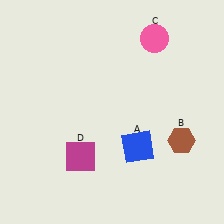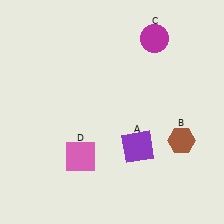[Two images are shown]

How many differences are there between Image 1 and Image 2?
There are 3 differences between the two images.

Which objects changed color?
A changed from blue to purple. C changed from pink to magenta. D changed from magenta to pink.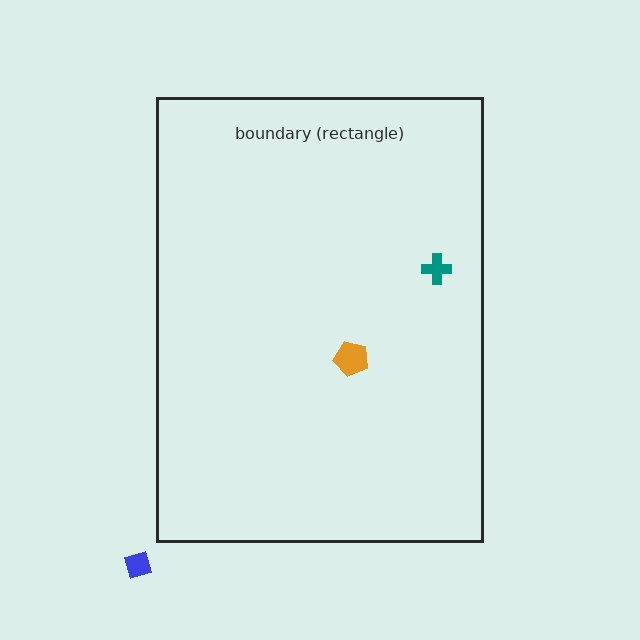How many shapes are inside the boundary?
2 inside, 1 outside.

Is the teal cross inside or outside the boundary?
Inside.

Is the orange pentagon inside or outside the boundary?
Inside.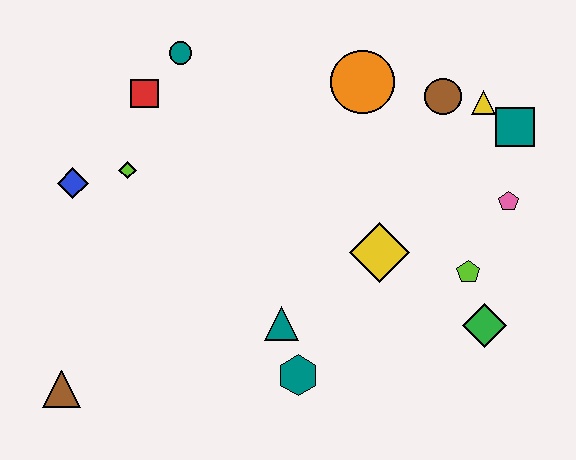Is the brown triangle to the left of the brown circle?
Yes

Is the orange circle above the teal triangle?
Yes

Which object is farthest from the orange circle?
The brown triangle is farthest from the orange circle.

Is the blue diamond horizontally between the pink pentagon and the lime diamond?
No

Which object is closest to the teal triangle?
The teal hexagon is closest to the teal triangle.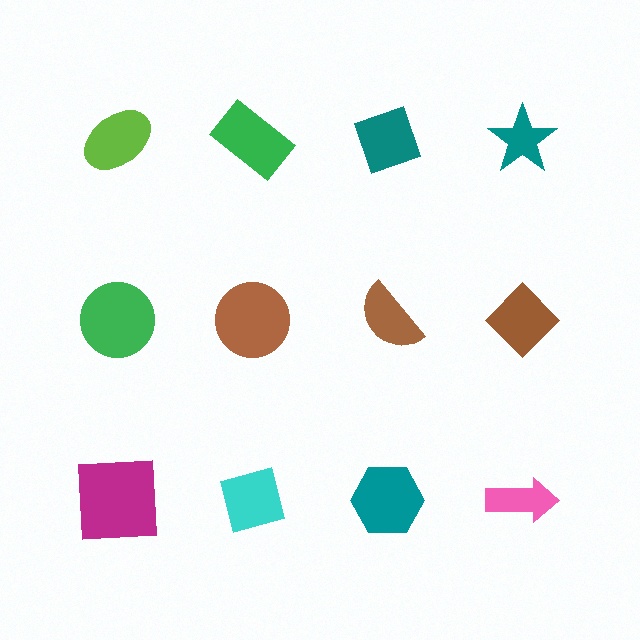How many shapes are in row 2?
4 shapes.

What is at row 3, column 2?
A cyan square.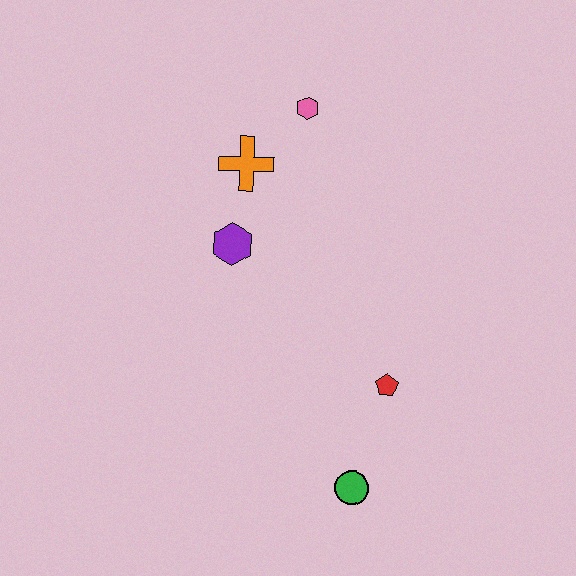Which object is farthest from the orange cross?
The green circle is farthest from the orange cross.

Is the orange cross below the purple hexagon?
No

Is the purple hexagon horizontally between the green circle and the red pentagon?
No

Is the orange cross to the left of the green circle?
Yes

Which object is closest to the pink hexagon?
The orange cross is closest to the pink hexagon.